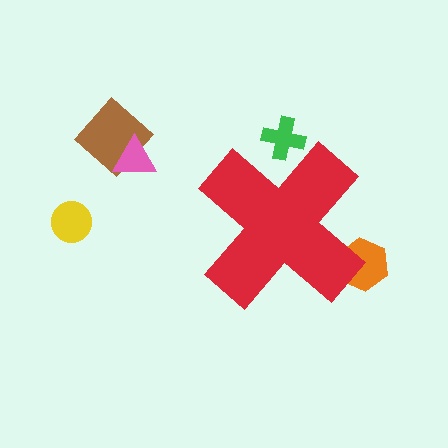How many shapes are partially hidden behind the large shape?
2 shapes are partially hidden.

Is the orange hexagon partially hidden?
Yes, the orange hexagon is partially hidden behind the red cross.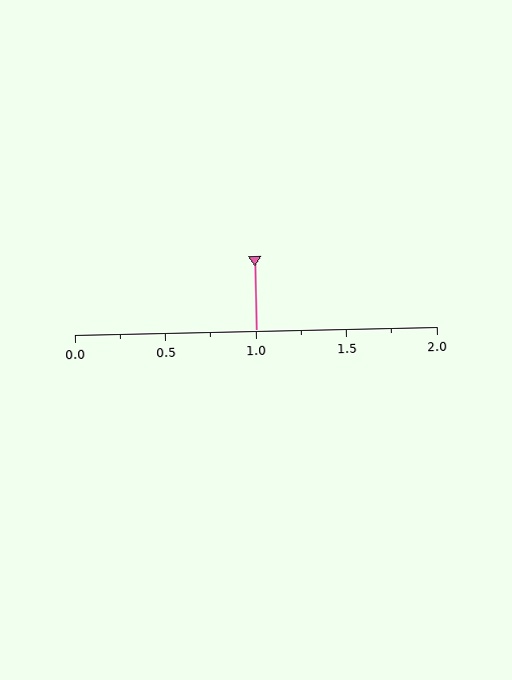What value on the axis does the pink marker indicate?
The marker indicates approximately 1.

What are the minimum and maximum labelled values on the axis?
The axis runs from 0.0 to 2.0.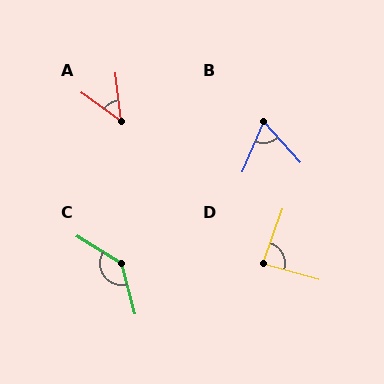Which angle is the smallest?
A, at approximately 47 degrees.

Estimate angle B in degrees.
Approximately 65 degrees.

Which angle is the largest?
C, at approximately 138 degrees.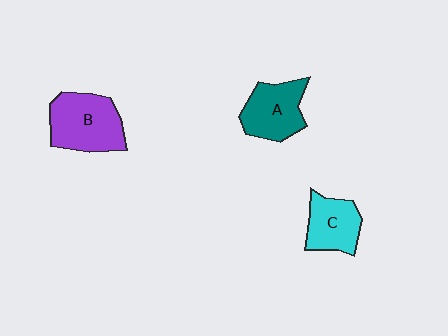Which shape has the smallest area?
Shape C (cyan).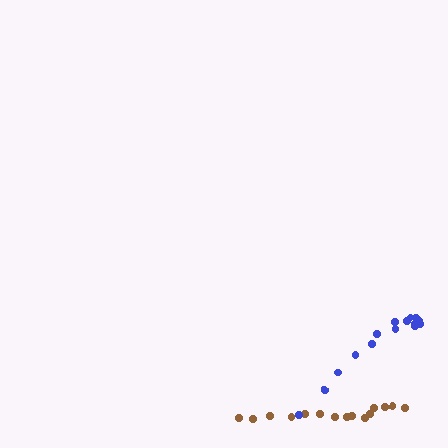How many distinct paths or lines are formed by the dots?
There are 2 distinct paths.